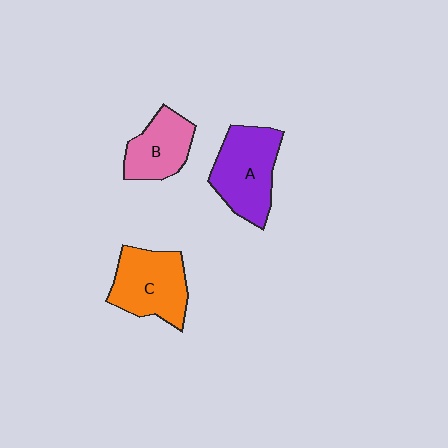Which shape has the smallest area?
Shape B (pink).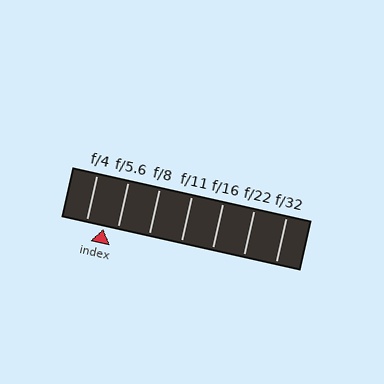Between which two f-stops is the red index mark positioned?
The index mark is between f/4 and f/5.6.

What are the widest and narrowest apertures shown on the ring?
The widest aperture shown is f/4 and the narrowest is f/32.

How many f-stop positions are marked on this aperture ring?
There are 7 f-stop positions marked.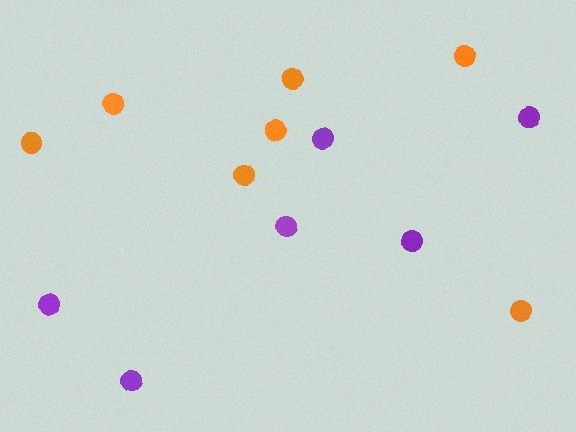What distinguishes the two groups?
There are 2 groups: one group of orange circles (7) and one group of purple circles (6).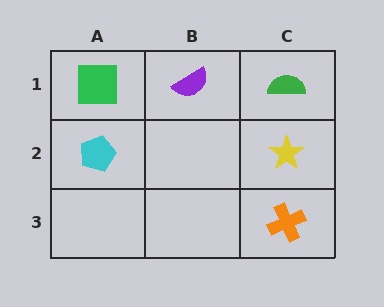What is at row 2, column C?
A yellow star.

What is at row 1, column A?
A green square.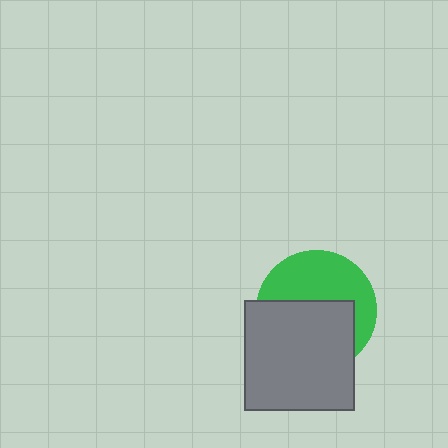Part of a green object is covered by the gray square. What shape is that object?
It is a circle.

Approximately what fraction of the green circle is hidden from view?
Roughly 54% of the green circle is hidden behind the gray square.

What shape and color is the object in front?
The object in front is a gray square.